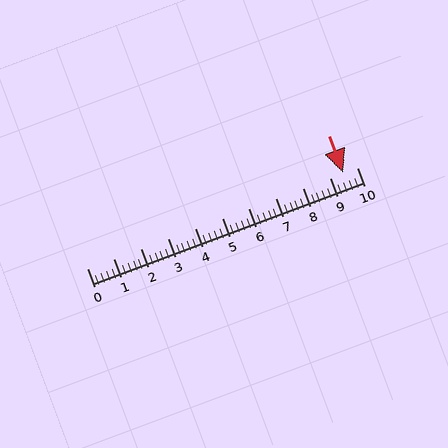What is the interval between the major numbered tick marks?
The major tick marks are spaced 1 units apart.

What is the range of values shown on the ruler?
The ruler shows values from 0 to 10.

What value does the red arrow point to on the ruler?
The red arrow points to approximately 9.5.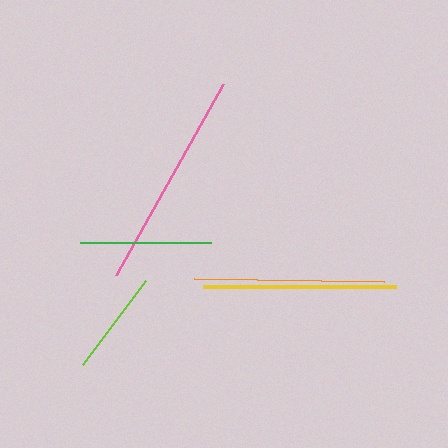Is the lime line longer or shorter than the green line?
The green line is longer than the lime line.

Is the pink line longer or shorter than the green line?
The pink line is longer than the green line.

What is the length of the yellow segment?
The yellow segment is approximately 193 pixels long.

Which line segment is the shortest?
The lime line is the shortest at approximately 105 pixels.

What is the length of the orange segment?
The orange segment is approximately 190 pixels long.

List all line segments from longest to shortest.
From longest to shortest: pink, yellow, orange, green, lime.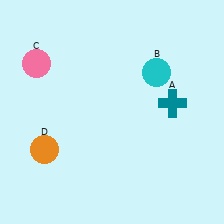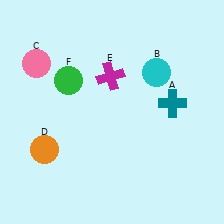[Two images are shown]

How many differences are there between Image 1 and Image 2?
There are 2 differences between the two images.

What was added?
A magenta cross (E), a green circle (F) were added in Image 2.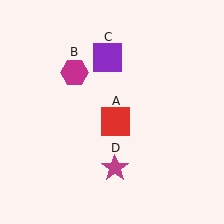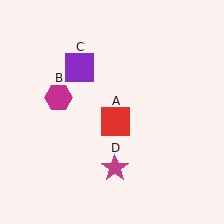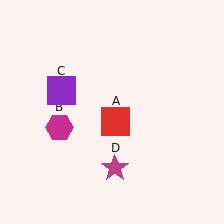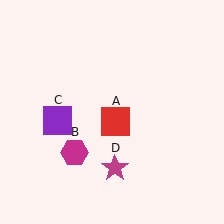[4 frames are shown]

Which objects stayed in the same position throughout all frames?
Red square (object A) and magenta star (object D) remained stationary.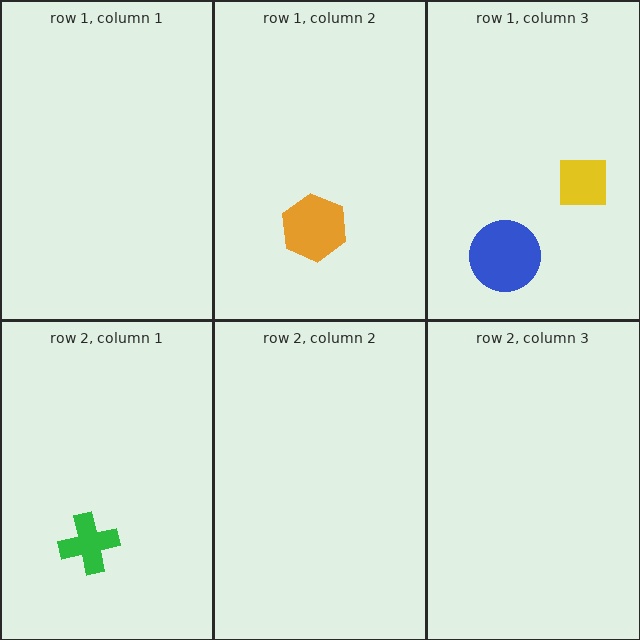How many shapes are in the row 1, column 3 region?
2.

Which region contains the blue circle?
The row 1, column 3 region.